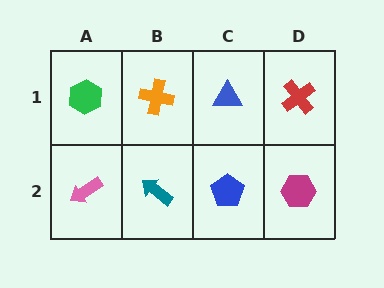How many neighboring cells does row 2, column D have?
2.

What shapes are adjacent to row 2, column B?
An orange cross (row 1, column B), a pink arrow (row 2, column A), a blue pentagon (row 2, column C).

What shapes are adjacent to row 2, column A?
A green hexagon (row 1, column A), a teal arrow (row 2, column B).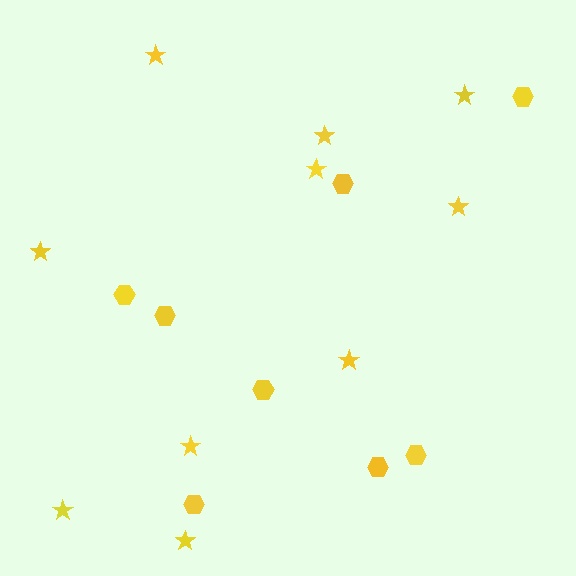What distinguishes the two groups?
There are 2 groups: one group of stars (10) and one group of hexagons (8).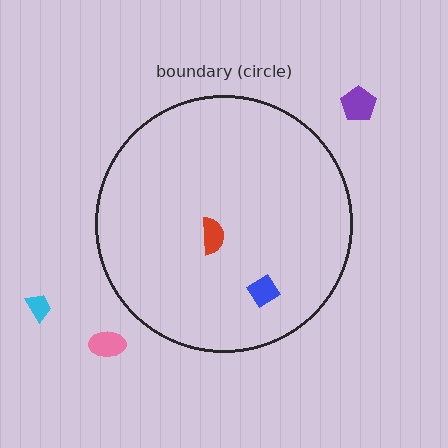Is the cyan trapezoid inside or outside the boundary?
Outside.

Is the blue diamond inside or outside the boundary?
Inside.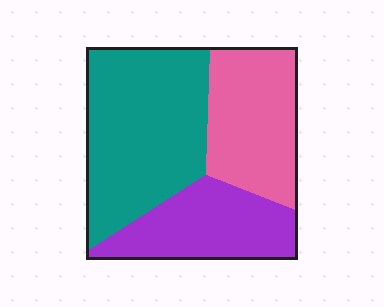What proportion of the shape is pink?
Pink takes up between a sixth and a third of the shape.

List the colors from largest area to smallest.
From largest to smallest: teal, pink, purple.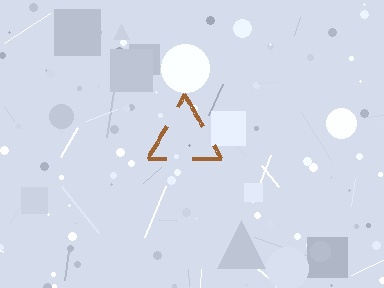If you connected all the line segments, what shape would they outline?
They would outline a triangle.